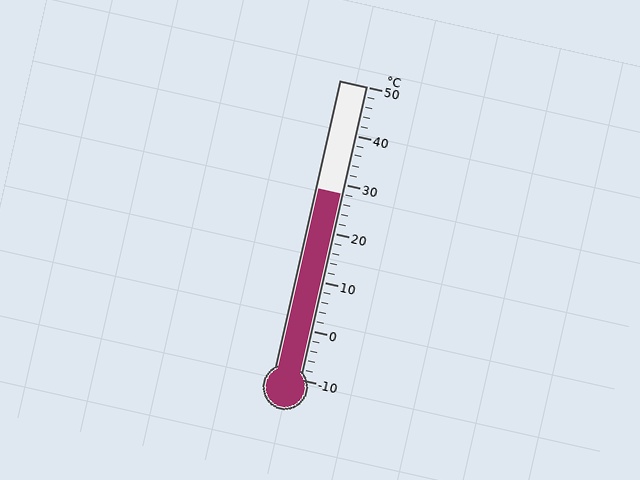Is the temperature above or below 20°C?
The temperature is above 20°C.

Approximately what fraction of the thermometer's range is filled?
The thermometer is filled to approximately 65% of its range.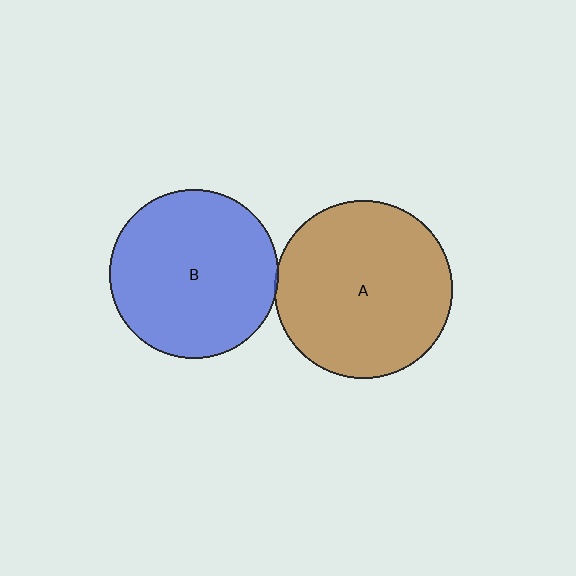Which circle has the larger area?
Circle A (brown).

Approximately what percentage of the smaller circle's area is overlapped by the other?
Approximately 5%.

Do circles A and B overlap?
Yes.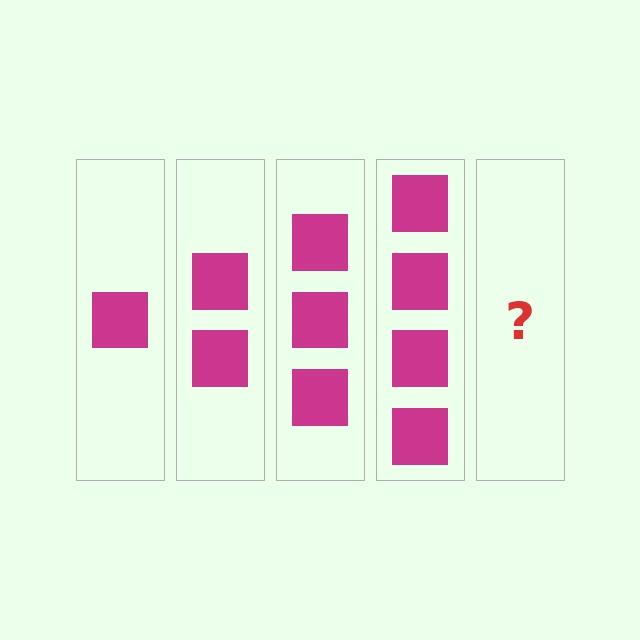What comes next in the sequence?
The next element should be 5 squares.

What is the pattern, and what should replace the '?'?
The pattern is that each step adds one more square. The '?' should be 5 squares.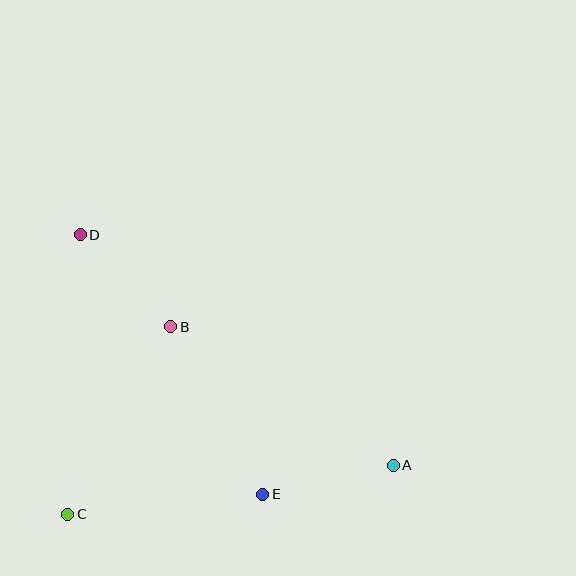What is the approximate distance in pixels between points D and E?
The distance between D and E is approximately 317 pixels.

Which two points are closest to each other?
Points B and D are closest to each other.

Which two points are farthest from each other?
Points A and D are farthest from each other.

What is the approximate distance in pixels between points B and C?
The distance between B and C is approximately 214 pixels.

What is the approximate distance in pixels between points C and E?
The distance between C and E is approximately 196 pixels.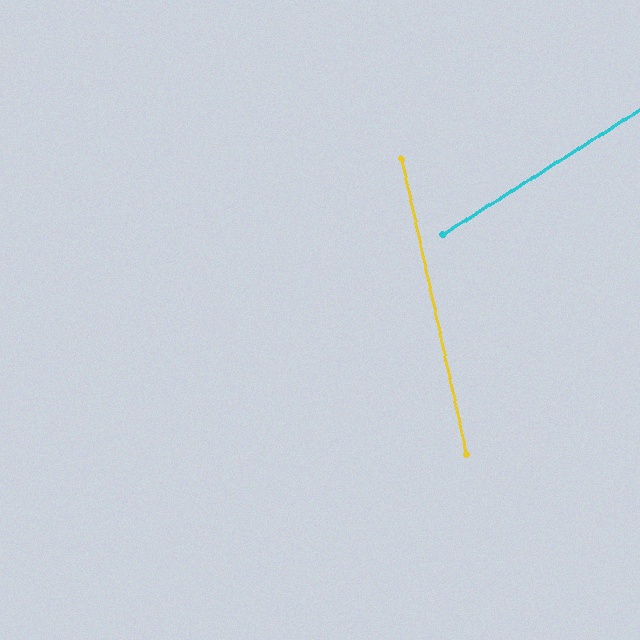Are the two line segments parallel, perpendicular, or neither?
Neither parallel nor perpendicular — they differ by about 70°.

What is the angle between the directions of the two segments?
Approximately 70 degrees.